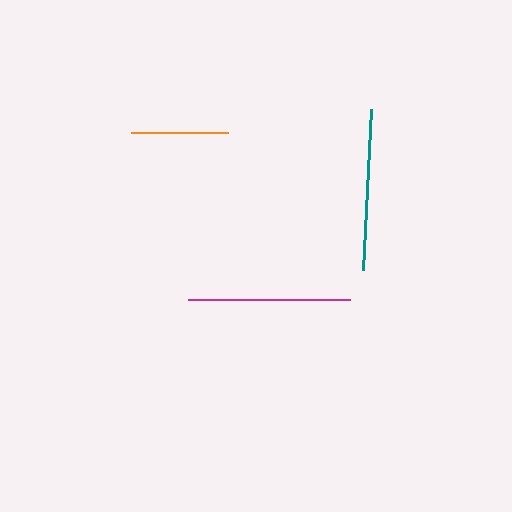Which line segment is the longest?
The magenta line is the longest at approximately 162 pixels.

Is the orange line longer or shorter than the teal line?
The teal line is longer than the orange line.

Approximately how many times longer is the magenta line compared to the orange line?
The magenta line is approximately 1.7 times the length of the orange line.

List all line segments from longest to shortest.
From longest to shortest: magenta, teal, orange.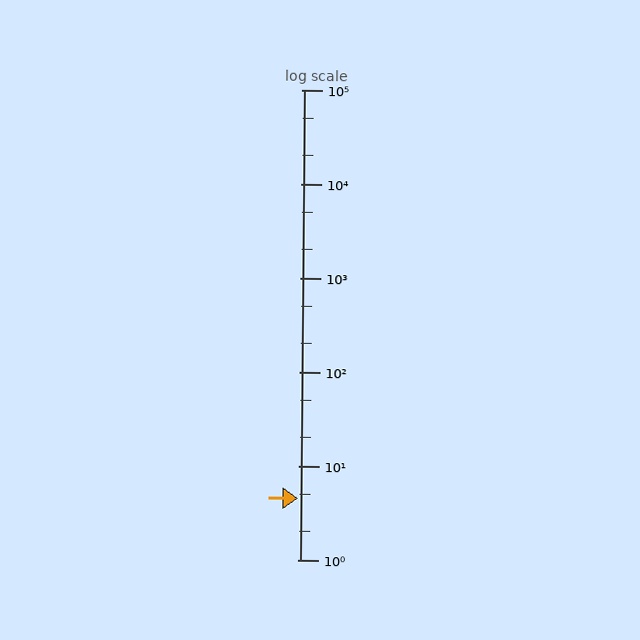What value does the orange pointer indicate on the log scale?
The pointer indicates approximately 4.5.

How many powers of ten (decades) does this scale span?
The scale spans 5 decades, from 1 to 100000.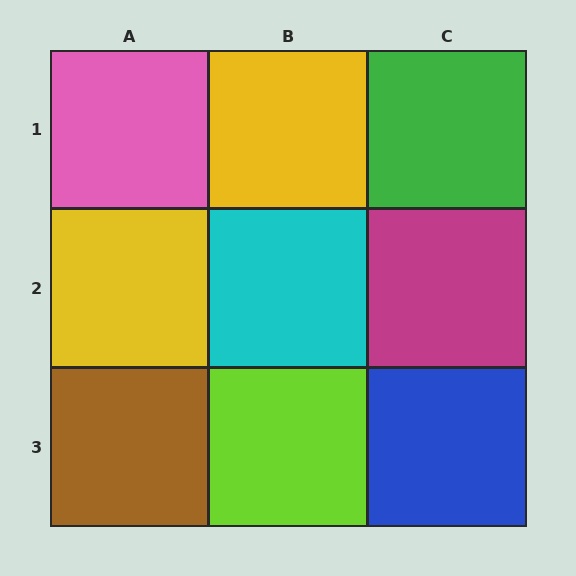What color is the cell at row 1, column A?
Pink.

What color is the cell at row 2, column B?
Cyan.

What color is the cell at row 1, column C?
Green.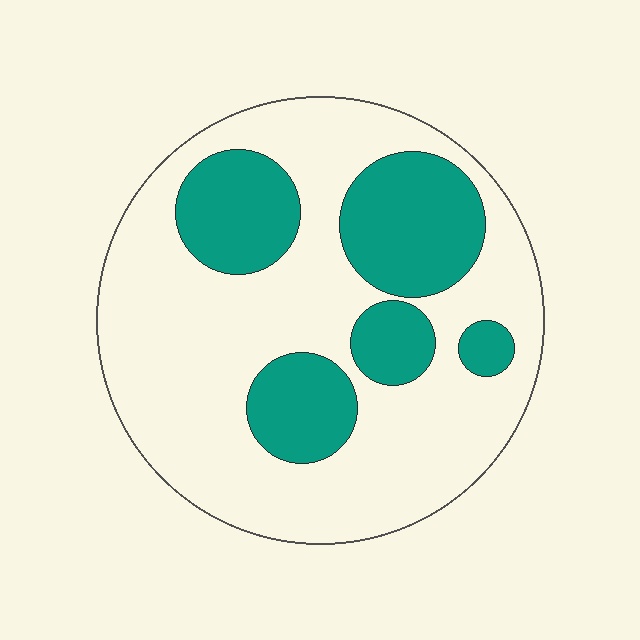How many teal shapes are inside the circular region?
5.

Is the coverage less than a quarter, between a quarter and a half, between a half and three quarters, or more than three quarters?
Between a quarter and a half.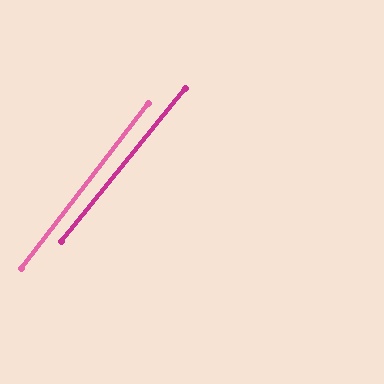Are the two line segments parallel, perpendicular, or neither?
Parallel — their directions differ by only 1.4°.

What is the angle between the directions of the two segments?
Approximately 1 degree.